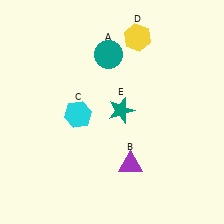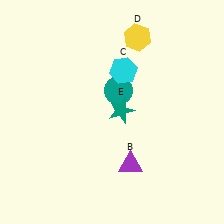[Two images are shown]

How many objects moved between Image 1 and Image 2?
2 objects moved between the two images.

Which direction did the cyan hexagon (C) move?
The cyan hexagon (C) moved right.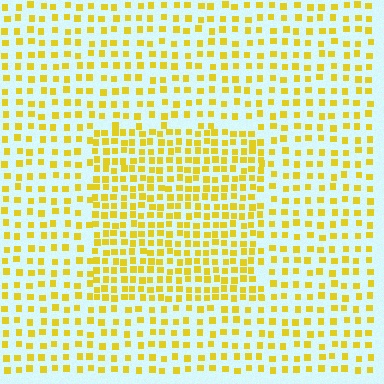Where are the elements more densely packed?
The elements are more densely packed inside the rectangle boundary.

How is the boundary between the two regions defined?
The boundary is defined by a change in element density (approximately 1.7x ratio). All elements are the same color, size, and shape.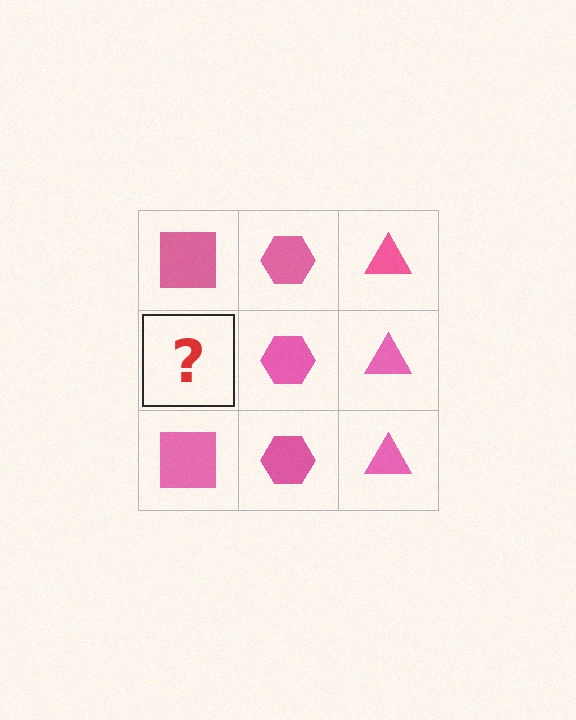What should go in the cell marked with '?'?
The missing cell should contain a pink square.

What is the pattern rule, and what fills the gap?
The rule is that each column has a consistent shape. The gap should be filled with a pink square.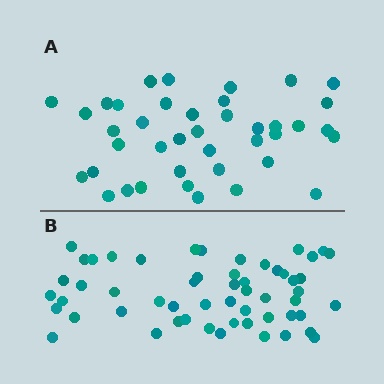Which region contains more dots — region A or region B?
Region B (the bottom region) has more dots.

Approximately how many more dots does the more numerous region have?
Region B has approximately 15 more dots than region A.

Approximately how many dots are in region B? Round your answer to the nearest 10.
About 60 dots. (The exact count is 55, which rounds to 60.)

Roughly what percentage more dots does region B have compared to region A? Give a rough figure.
About 40% more.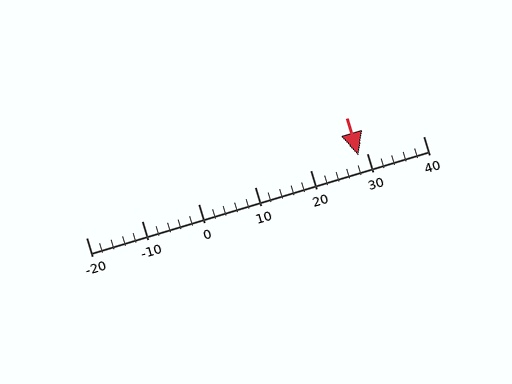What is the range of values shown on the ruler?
The ruler shows values from -20 to 40.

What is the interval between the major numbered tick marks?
The major tick marks are spaced 10 units apart.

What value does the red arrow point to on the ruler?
The red arrow points to approximately 28.